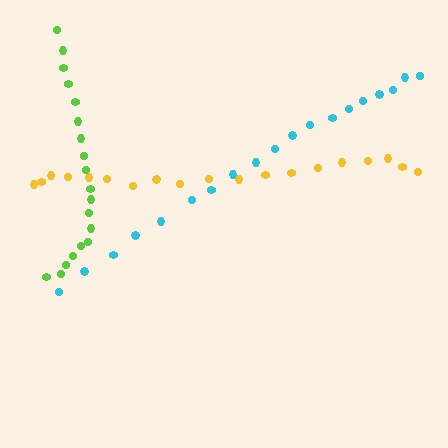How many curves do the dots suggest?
There are 3 distinct paths.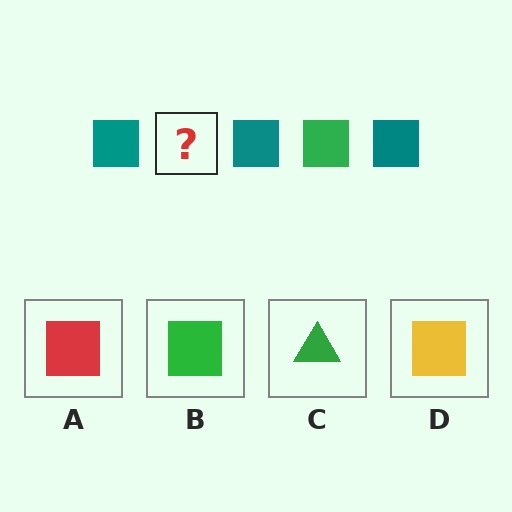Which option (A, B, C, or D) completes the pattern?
B.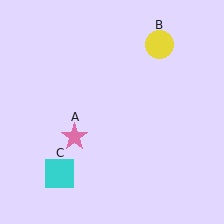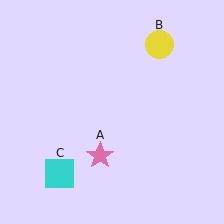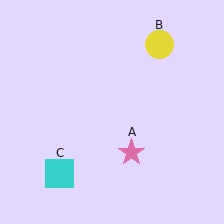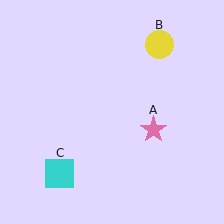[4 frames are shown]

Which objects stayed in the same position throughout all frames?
Yellow circle (object B) and cyan square (object C) remained stationary.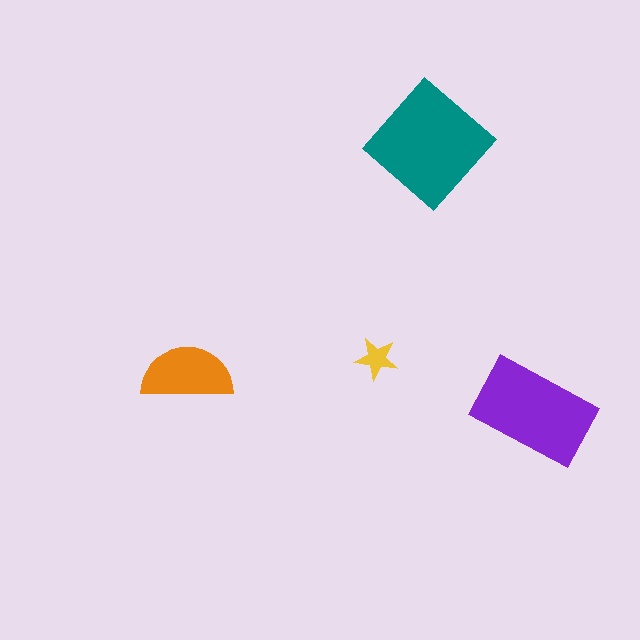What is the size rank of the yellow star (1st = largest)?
4th.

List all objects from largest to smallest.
The teal diamond, the purple rectangle, the orange semicircle, the yellow star.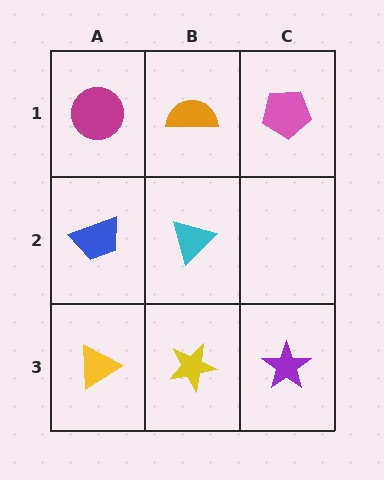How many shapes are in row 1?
3 shapes.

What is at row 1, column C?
A pink pentagon.